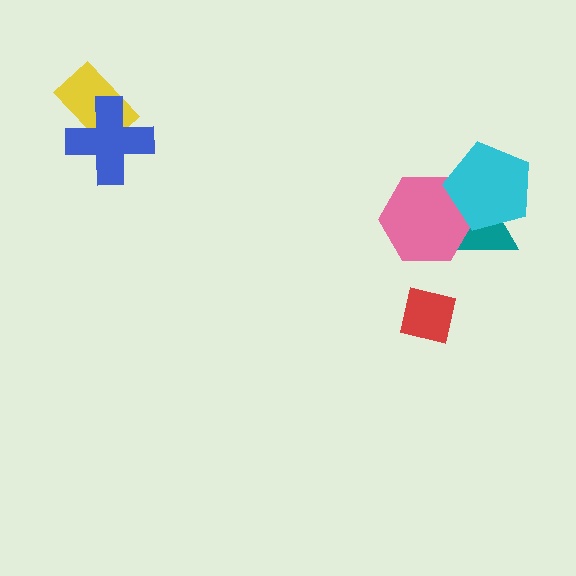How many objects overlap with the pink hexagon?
2 objects overlap with the pink hexagon.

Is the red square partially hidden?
No, no other shape covers it.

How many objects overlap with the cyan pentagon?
2 objects overlap with the cyan pentagon.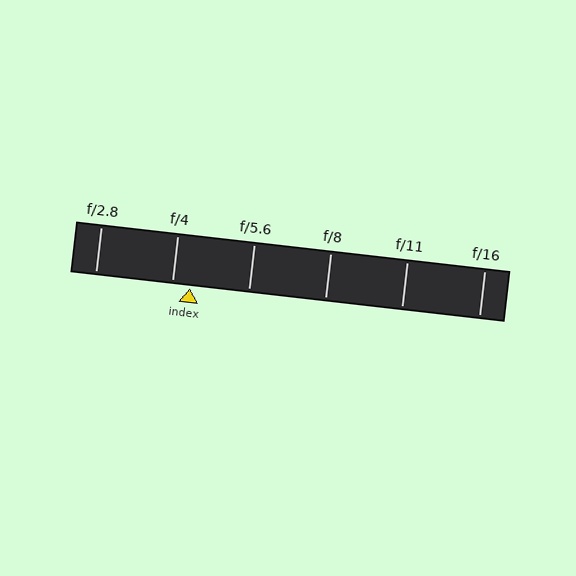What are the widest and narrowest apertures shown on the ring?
The widest aperture shown is f/2.8 and the narrowest is f/16.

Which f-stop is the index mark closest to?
The index mark is closest to f/4.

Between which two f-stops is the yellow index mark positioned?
The index mark is between f/4 and f/5.6.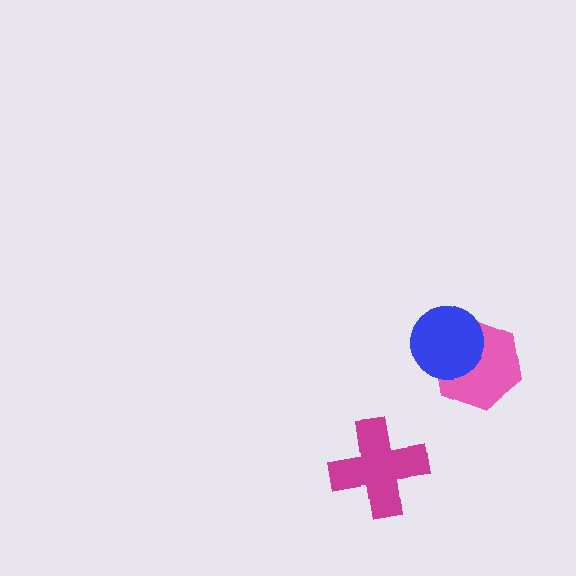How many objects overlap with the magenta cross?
0 objects overlap with the magenta cross.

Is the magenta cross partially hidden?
No, no other shape covers it.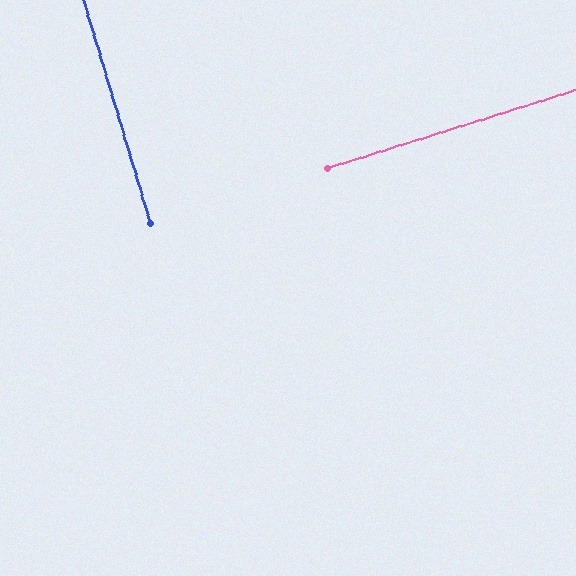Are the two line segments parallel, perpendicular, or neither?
Perpendicular — they meet at approximately 89°.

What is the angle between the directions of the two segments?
Approximately 89 degrees.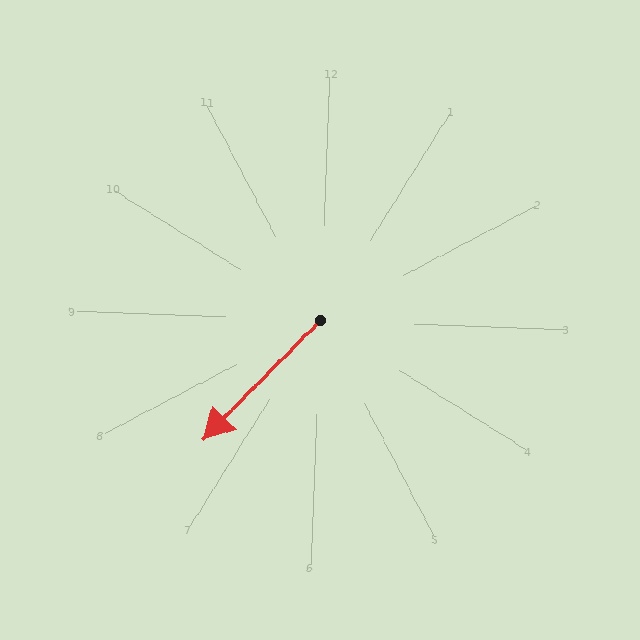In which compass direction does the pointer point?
Southwest.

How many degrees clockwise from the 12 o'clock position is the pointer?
Approximately 222 degrees.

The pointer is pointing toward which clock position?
Roughly 7 o'clock.